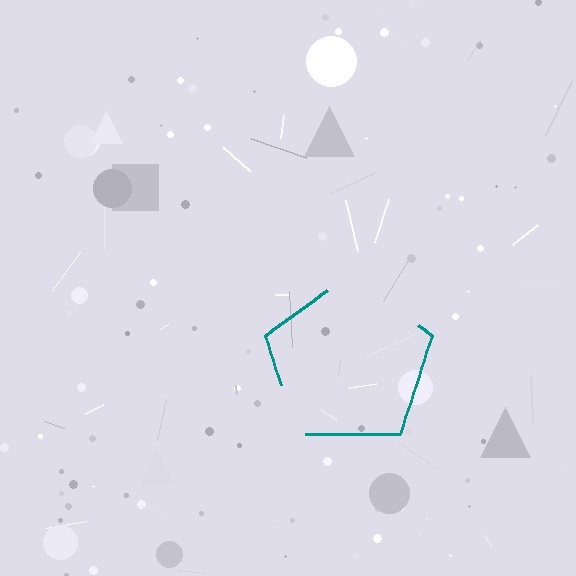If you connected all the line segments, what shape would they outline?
They would outline a pentagon.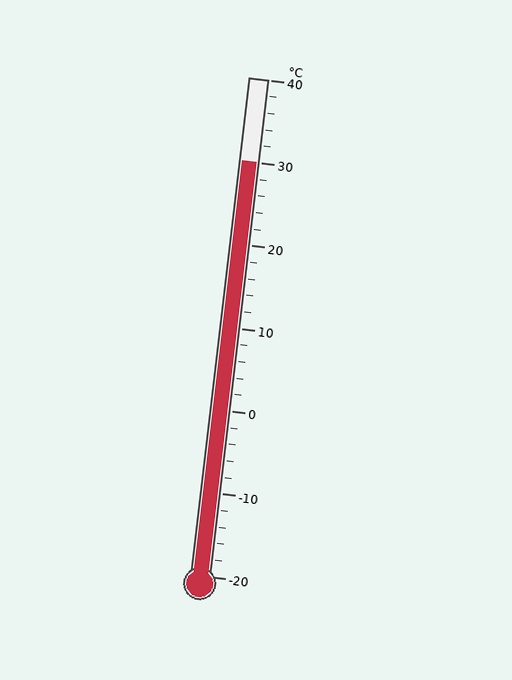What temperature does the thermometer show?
The thermometer shows approximately 30°C.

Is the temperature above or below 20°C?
The temperature is above 20°C.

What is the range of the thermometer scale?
The thermometer scale ranges from -20°C to 40°C.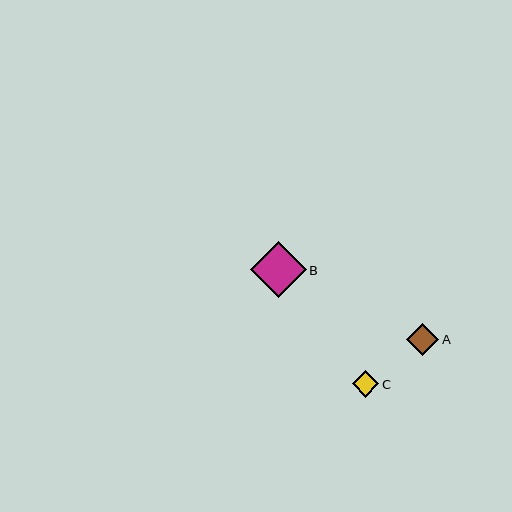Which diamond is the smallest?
Diamond C is the smallest with a size of approximately 26 pixels.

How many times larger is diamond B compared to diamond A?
Diamond B is approximately 1.7 times the size of diamond A.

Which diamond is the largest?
Diamond B is the largest with a size of approximately 56 pixels.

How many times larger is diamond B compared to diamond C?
Diamond B is approximately 2.1 times the size of diamond C.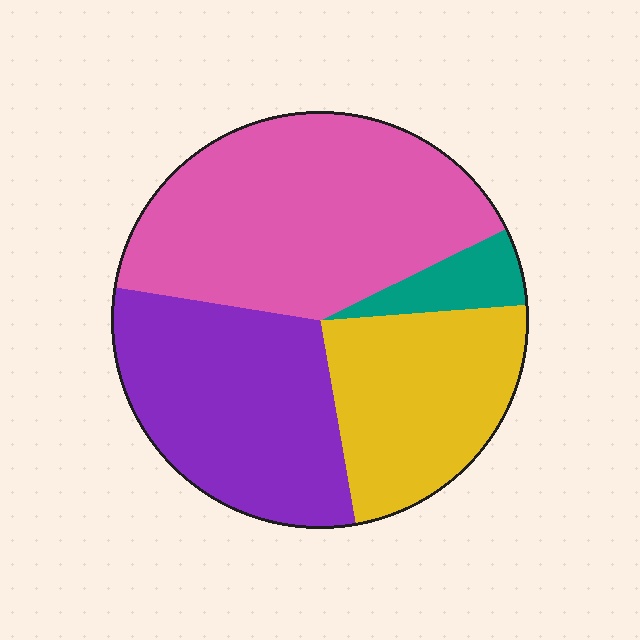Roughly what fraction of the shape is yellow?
Yellow takes up about one quarter (1/4) of the shape.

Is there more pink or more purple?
Pink.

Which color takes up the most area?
Pink, at roughly 40%.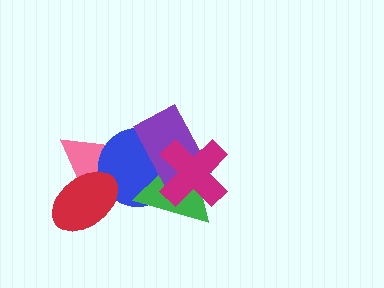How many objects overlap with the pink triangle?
2 objects overlap with the pink triangle.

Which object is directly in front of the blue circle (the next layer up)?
The green triangle is directly in front of the blue circle.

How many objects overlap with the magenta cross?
3 objects overlap with the magenta cross.